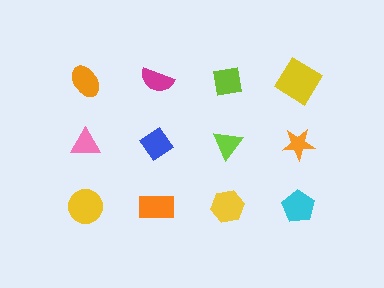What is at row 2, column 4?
An orange star.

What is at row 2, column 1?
A pink triangle.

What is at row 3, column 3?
A yellow hexagon.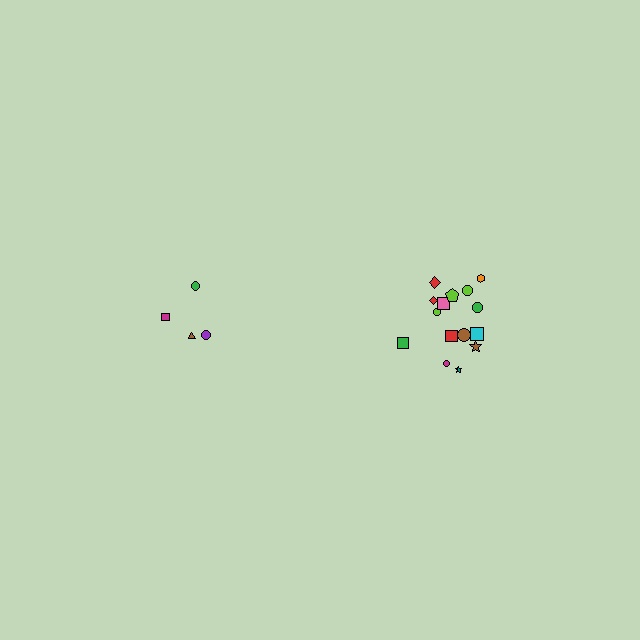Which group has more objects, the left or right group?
The right group.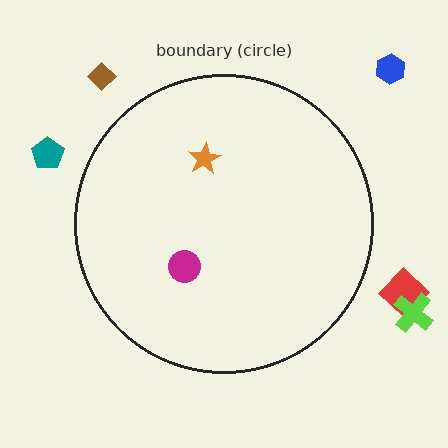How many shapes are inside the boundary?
2 inside, 5 outside.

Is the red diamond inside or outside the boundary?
Outside.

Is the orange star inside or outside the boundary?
Inside.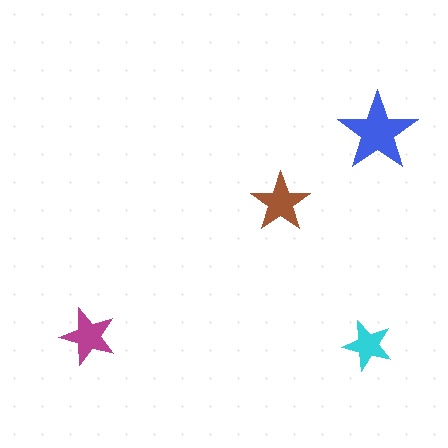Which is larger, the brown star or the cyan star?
The brown one.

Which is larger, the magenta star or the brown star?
The brown one.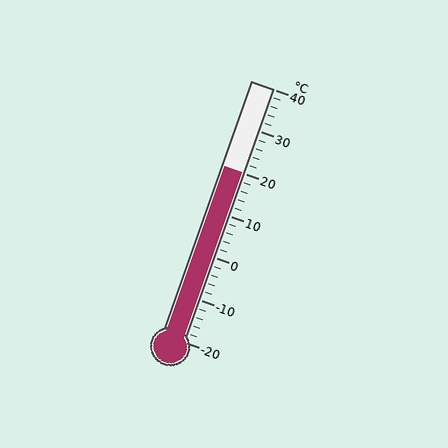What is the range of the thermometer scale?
The thermometer scale ranges from -20°C to 40°C.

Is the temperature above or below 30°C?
The temperature is below 30°C.